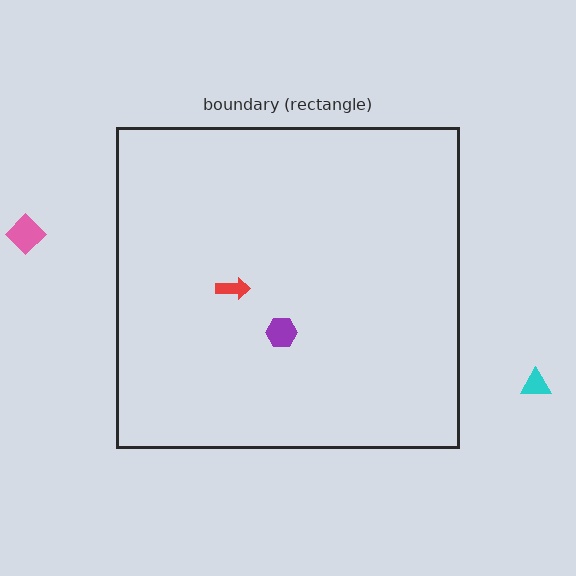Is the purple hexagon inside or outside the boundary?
Inside.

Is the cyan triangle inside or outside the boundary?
Outside.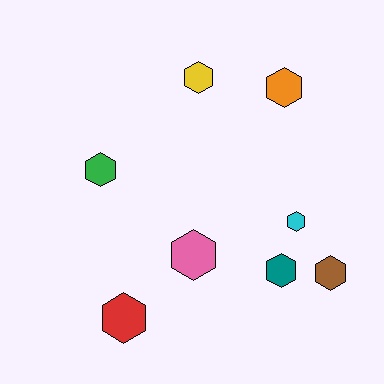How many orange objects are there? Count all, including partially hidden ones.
There is 1 orange object.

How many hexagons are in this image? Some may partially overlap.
There are 8 hexagons.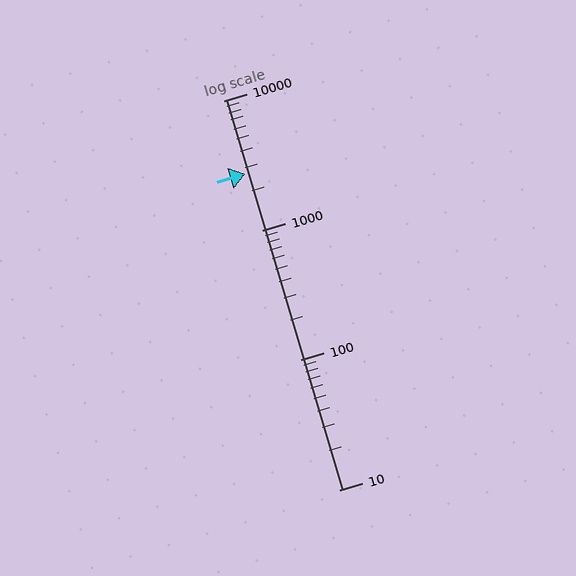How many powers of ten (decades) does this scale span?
The scale spans 3 decades, from 10 to 10000.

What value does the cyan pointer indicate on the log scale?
The pointer indicates approximately 2700.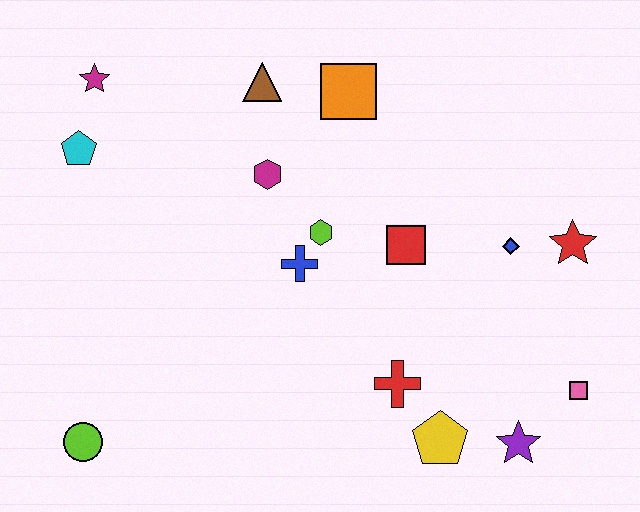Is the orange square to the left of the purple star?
Yes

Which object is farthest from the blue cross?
The pink square is farthest from the blue cross.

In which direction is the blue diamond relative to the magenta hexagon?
The blue diamond is to the right of the magenta hexagon.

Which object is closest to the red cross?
The yellow pentagon is closest to the red cross.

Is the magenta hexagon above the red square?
Yes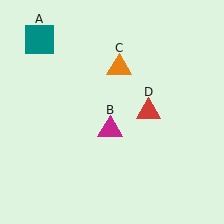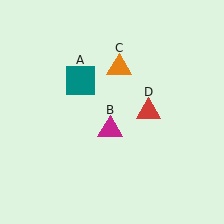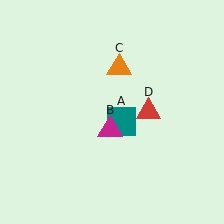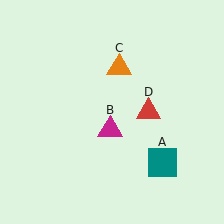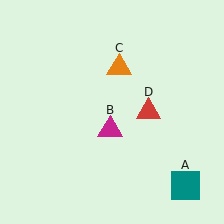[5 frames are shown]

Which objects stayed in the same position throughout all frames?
Magenta triangle (object B) and orange triangle (object C) and red triangle (object D) remained stationary.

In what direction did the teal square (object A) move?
The teal square (object A) moved down and to the right.